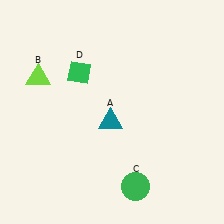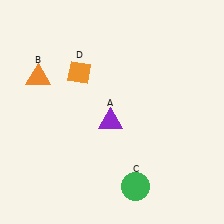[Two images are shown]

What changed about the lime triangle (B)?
In Image 1, B is lime. In Image 2, it changed to orange.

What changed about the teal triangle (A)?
In Image 1, A is teal. In Image 2, it changed to purple.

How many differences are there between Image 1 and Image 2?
There are 3 differences between the two images.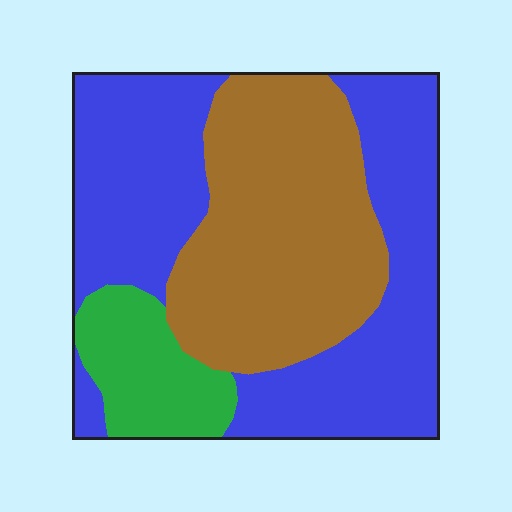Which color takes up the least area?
Green, at roughly 15%.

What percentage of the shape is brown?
Brown covers about 35% of the shape.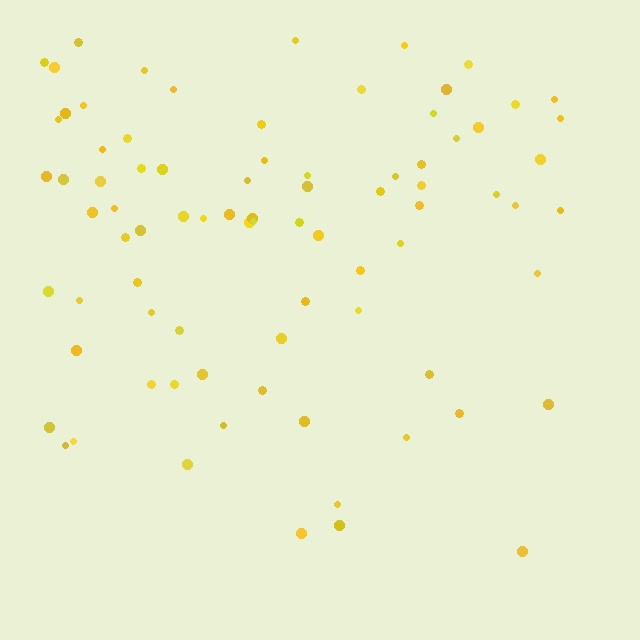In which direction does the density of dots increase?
From bottom to top, with the top side densest.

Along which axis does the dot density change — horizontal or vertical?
Vertical.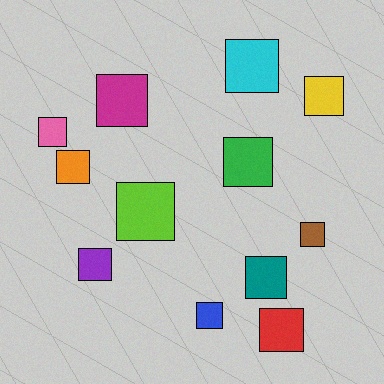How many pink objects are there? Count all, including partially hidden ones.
There is 1 pink object.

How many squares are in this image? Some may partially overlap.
There are 12 squares.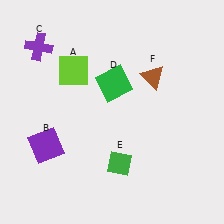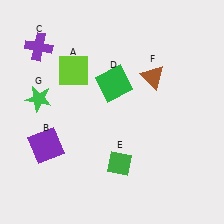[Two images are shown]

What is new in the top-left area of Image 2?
A green star (G) was added in the top-left area of Image 2.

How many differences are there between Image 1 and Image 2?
There is 1 difference between the two images.